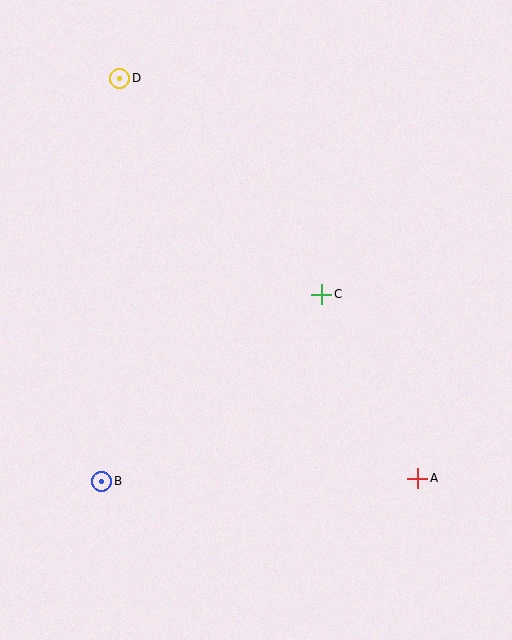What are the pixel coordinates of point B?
Point B is at (102, 481).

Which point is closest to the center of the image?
Point C at (322, 294) is closest to the center.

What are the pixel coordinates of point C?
Point C is at (322, 294).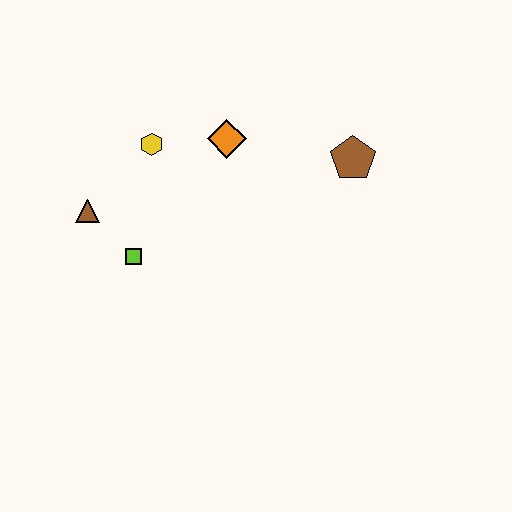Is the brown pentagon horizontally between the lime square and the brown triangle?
No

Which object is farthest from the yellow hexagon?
The brown pentagon is farthest from the yellow hexagon.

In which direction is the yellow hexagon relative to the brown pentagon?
The yellow hexagon is to the left of the brown pentagon.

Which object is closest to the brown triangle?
The lime square is closest to the brown triangle.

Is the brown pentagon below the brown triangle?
No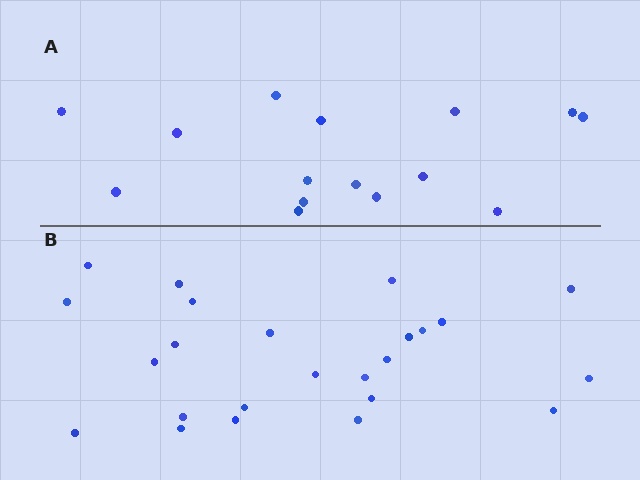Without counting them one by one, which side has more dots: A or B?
Region B (the bottom region) has more dots.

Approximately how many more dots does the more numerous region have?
Region B has roughly 8 or so more dots than region A.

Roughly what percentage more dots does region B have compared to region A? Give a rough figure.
About 60% more.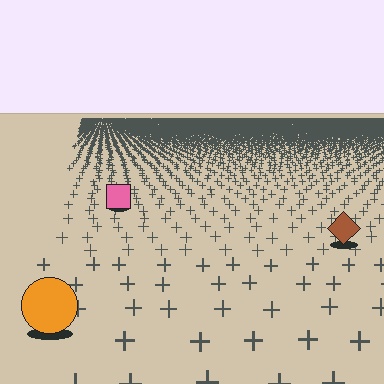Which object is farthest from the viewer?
The pink square is farthest from the viewer. It appears smaller and the ground texture around it is denser.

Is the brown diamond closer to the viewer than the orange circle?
No. The orange circle is closer — you can tell from the texture gradient: the ground texture is coarser near it.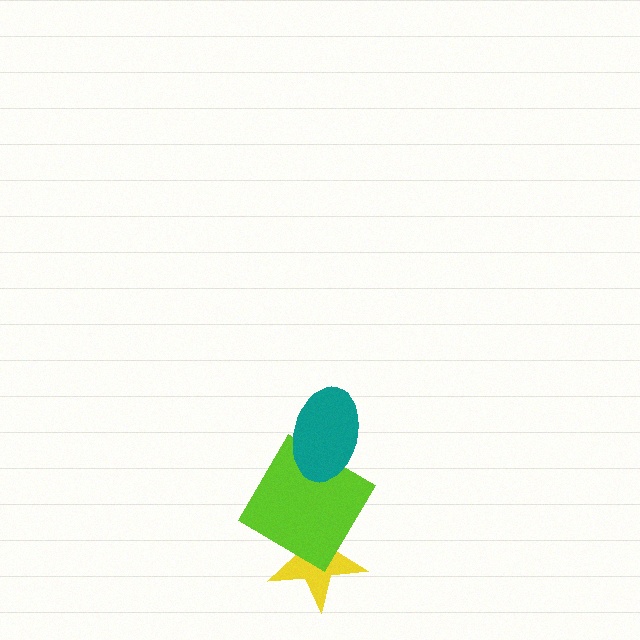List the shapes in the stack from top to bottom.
From top to bottom: the teal ellipse, the lime diamond, the yellow star.